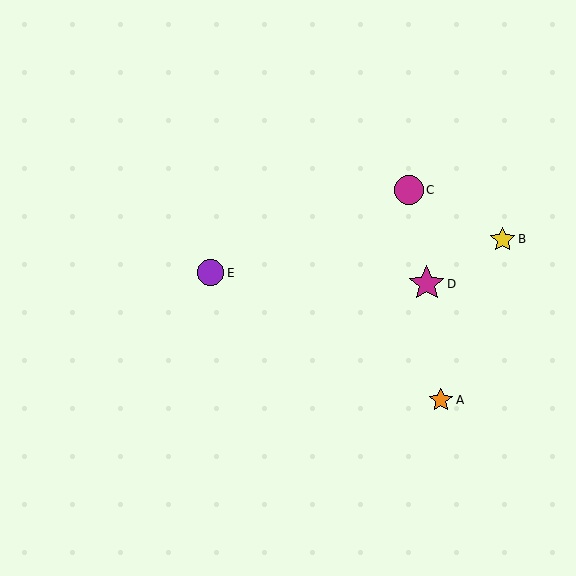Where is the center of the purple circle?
The center of the purple circle is at (210, 273).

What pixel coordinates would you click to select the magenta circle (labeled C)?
Click at (409, 190) to select the magenta circle C.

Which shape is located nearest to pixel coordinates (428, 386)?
The orange star (labeled A) at (441, 400) is nearest to that location.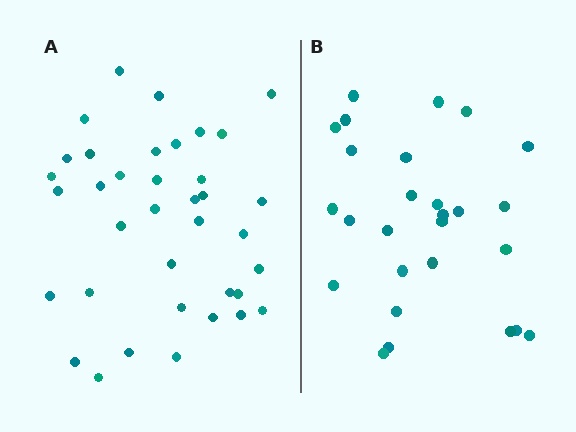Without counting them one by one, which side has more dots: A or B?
Region A (the left region) has more dots.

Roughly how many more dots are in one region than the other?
Region A has roughly 10 or so more dots than region B.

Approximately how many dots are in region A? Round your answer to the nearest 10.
About 40 dots. (The exact count is 37, which rounds to 40.)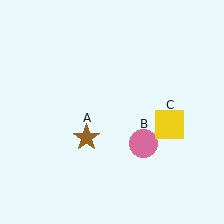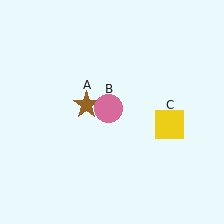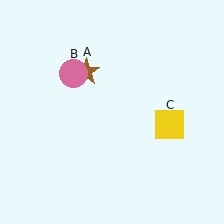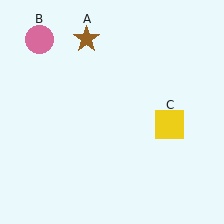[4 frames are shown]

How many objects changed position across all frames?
2 objects changed position: brown star (object A), pink circle (object B).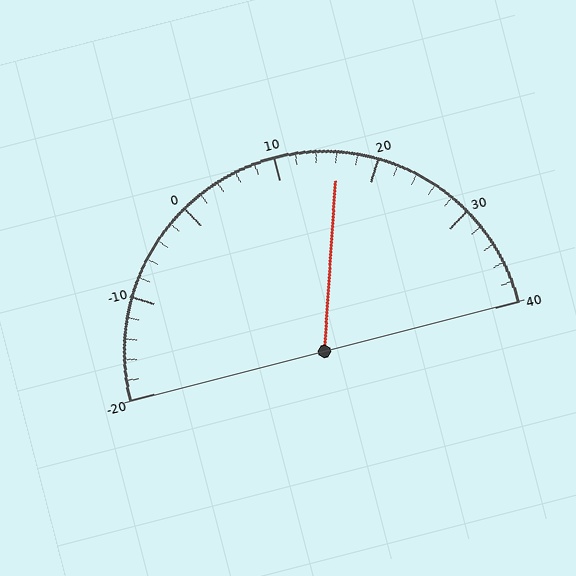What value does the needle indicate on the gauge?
The needle indicates approximately 16.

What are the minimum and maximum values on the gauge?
The gauge ranges from -20 to 40.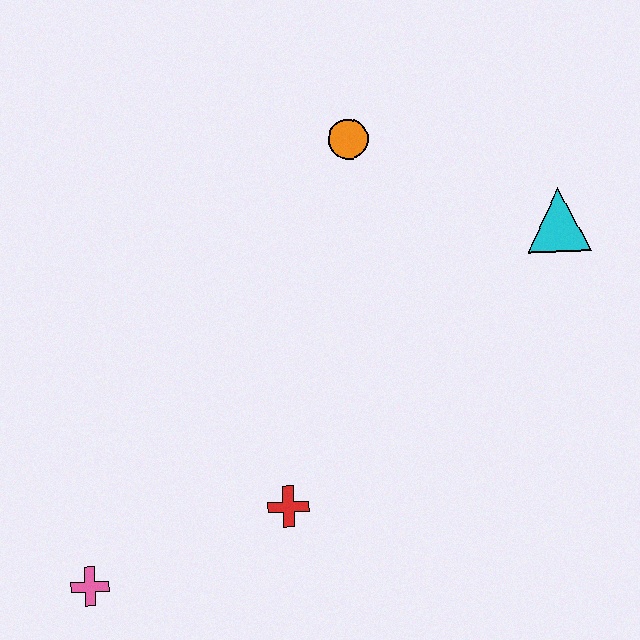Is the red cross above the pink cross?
Yes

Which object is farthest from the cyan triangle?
The pink cross is farthest from the cyan triangle.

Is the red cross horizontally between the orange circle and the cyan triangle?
No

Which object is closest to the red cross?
The pink cross is closest to the red cross.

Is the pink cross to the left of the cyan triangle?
Yes